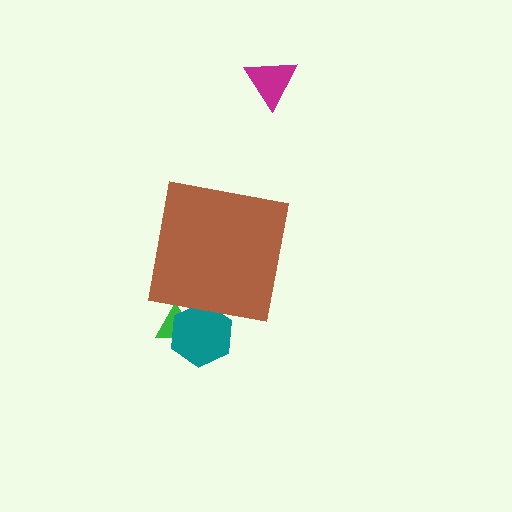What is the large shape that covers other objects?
A brown square.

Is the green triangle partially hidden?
Yes, the green triangle is partially hidden behind the brown square.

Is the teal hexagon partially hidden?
Yes, the teal hexagon is partially hidden behind the brown square.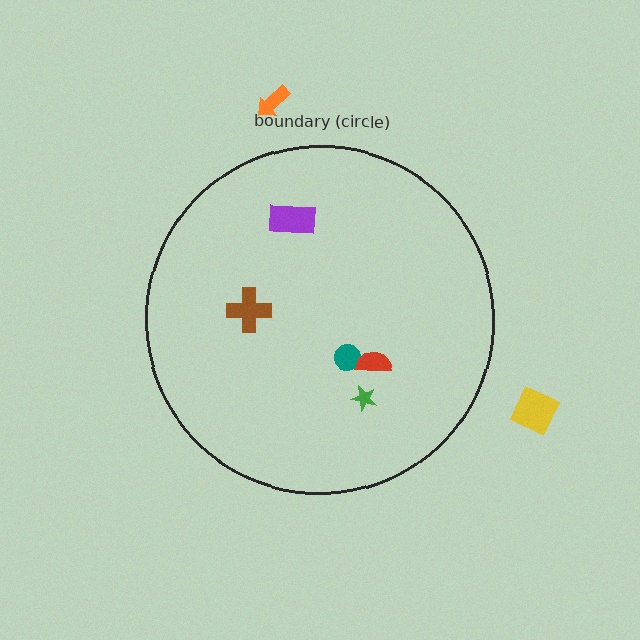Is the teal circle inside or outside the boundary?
Inside.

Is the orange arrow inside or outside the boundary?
Outside.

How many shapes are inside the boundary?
5 inside, 2 outside.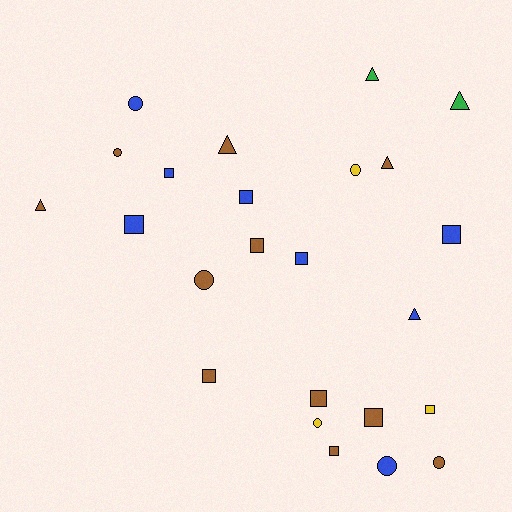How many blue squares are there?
There are 5 blue squares.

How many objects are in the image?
There are 24 objects.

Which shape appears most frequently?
Square, with 11 objects.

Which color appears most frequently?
Brown, with 11 objects.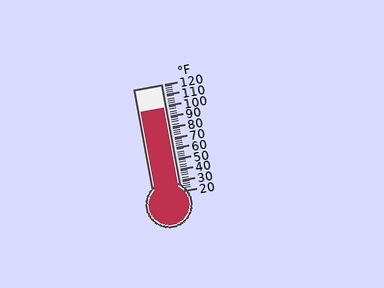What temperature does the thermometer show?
The thermometer shows approximately 98°F.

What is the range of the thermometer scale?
The thermometer scale ranges from 20°F to 120°F.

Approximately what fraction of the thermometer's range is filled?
The thermometer is filled to approximately 80% of its range.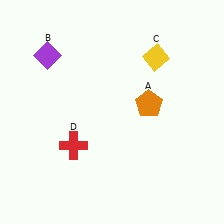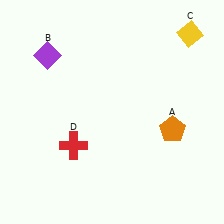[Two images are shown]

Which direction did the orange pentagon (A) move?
The orange pentagon (A) moved down.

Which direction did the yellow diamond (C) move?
The yellow diamond (C) moved right.